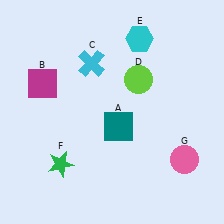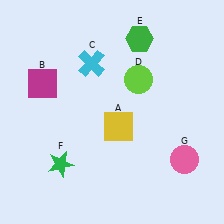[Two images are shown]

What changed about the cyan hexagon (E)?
In Image 1, E is cyan. In Image 2, it changed to green.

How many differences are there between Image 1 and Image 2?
There are 2 differences between the two images.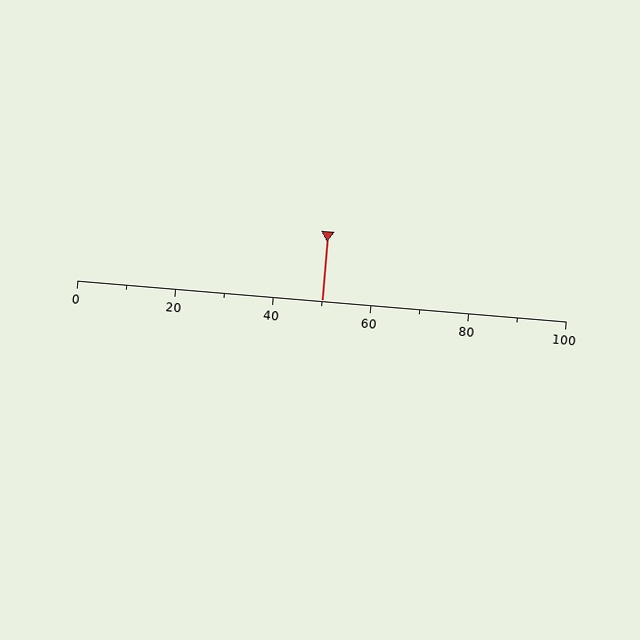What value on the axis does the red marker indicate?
The marker indicates approximately 50.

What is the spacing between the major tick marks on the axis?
The major ticks are spaced 20 apart.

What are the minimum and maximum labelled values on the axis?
The axis runs from 0 to 100.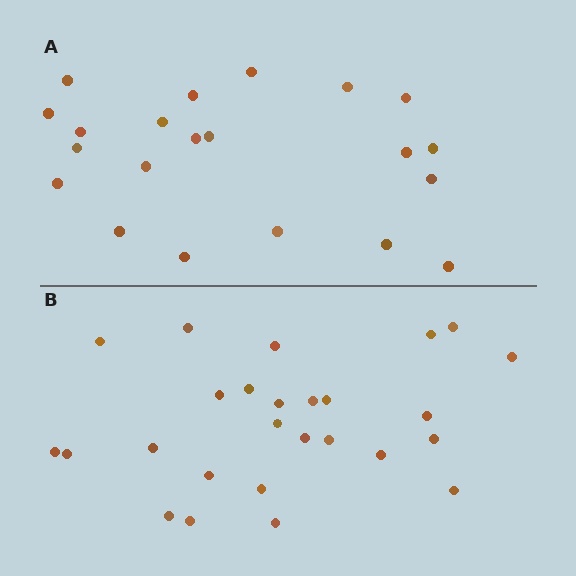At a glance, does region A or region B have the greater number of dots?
Region B (the bottom region) has more dots.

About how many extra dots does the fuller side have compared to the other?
Region B has about 5 more dots than region A.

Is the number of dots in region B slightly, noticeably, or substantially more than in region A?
Region B has only slightly more — the two regions are fairly close. The ratio is roughly 1.2 to 1.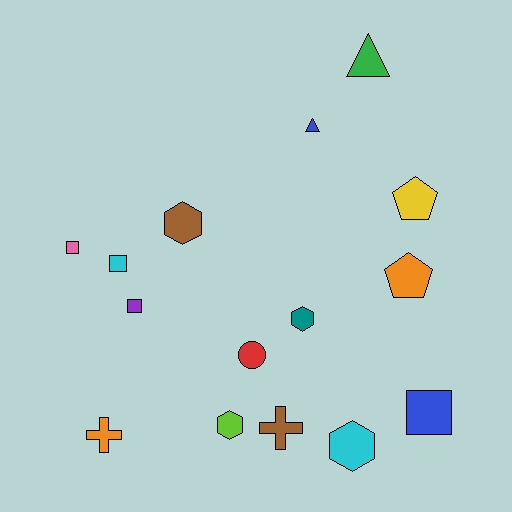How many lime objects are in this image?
There is 1 lime object.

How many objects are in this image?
There are 15 objects.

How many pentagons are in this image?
There are 2 pentagons.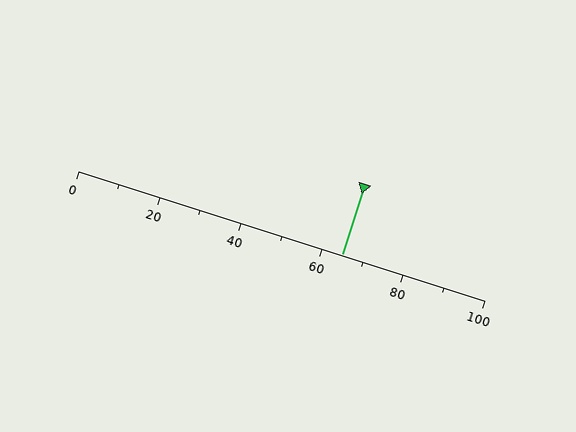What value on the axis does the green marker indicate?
The marker indicates approximately 65.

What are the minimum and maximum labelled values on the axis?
The axis runs from 0 to 100.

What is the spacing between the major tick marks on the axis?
The major ticks are spaced 20 apart.